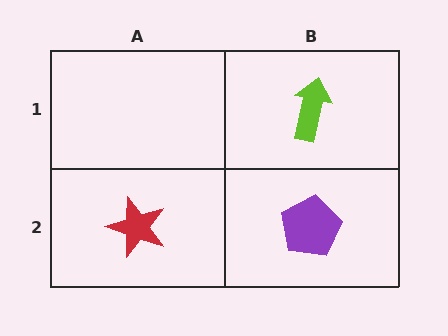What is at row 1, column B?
A lime arrow.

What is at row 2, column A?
A red star.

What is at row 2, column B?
A purple pentagon.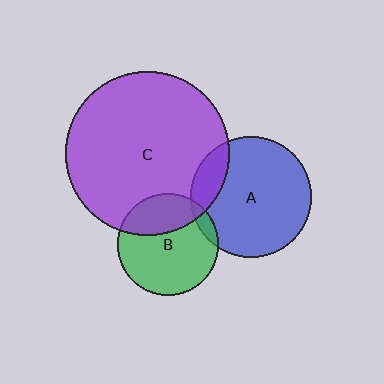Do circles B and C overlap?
Yes.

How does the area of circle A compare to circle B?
Approximately 1.4 times.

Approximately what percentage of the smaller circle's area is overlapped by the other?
Approximately 30%.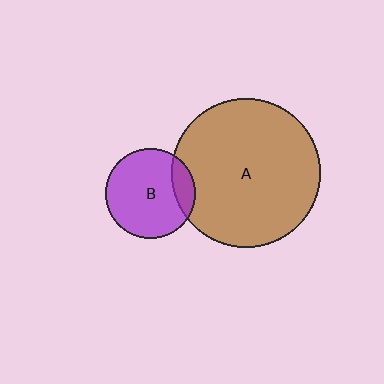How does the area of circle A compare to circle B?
Approximately 2.7 times.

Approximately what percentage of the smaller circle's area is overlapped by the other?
Approximately 15%.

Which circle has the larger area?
Circle A (brown).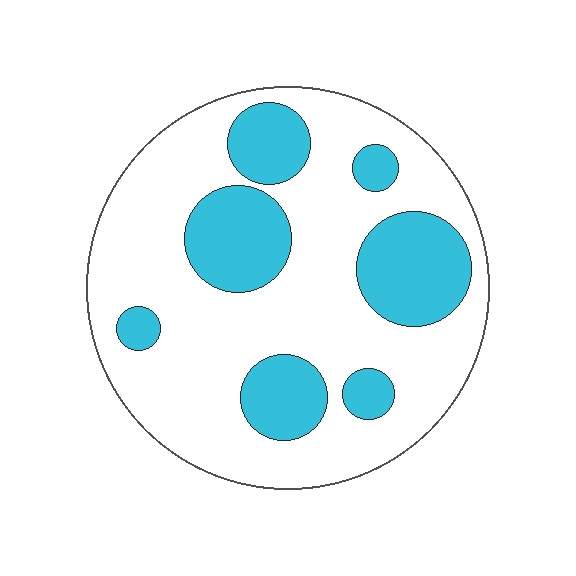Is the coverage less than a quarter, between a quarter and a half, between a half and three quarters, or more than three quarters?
Between a quarter and a half.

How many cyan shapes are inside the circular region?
7.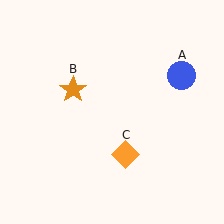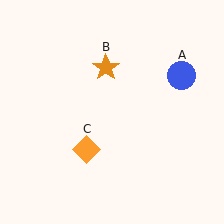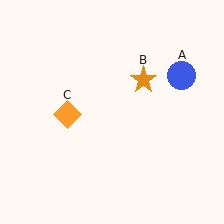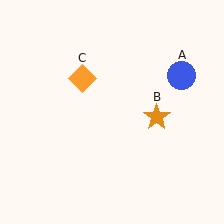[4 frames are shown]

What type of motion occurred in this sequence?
The orange star (object B), orange diamond (object C) rotated clockwise around the center of the scene.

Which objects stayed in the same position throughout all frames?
Blue circle (object A) remained stationary.